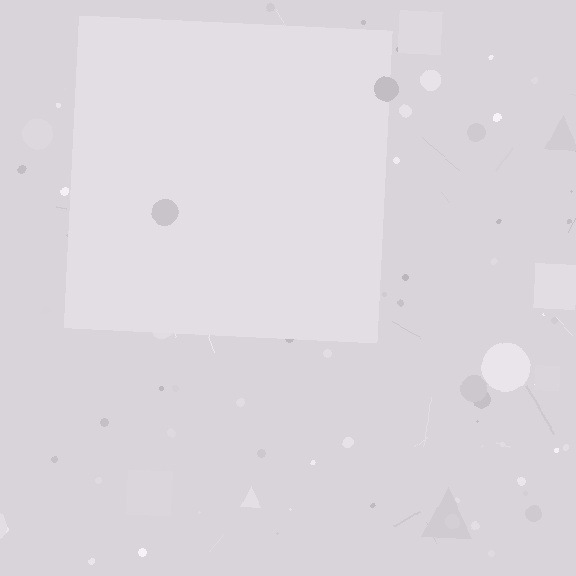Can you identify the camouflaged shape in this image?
The camouflaged shape is a square.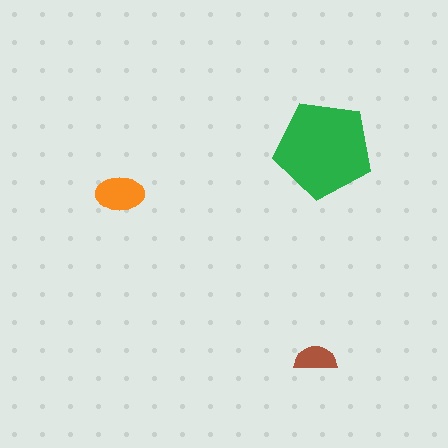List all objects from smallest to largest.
The brown semicircle, the orange ellipse, the green pentagon.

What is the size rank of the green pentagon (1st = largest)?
1st.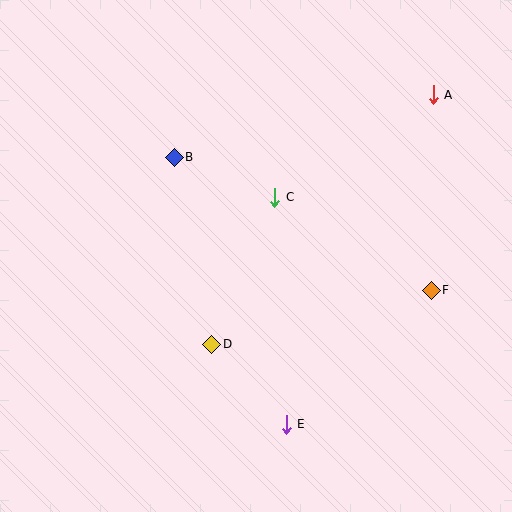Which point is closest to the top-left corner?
Point B is closest to the top-left corner.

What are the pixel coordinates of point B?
Point B is at (174, 157).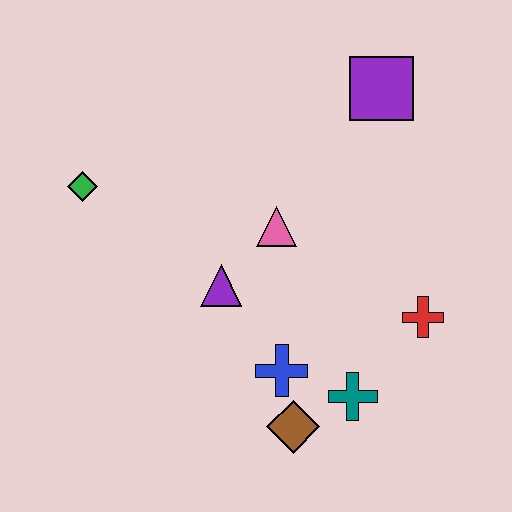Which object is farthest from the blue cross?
The purple square is farthest from the blue cross.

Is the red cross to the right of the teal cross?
Yes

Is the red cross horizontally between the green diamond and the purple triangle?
No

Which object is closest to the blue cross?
The brown diamond is closest to the blue cross.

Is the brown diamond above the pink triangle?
No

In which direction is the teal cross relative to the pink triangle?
The teal cross is below the pink triangle.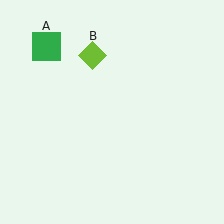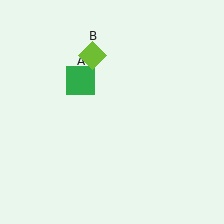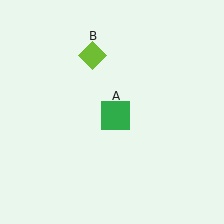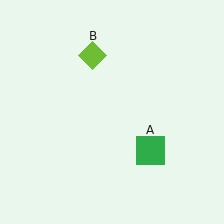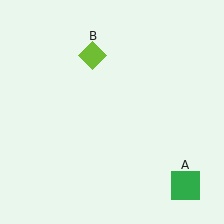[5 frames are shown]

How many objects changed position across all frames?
1 object changed position: green square (object A).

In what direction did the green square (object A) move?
The green square (object A) moved down and to the right.